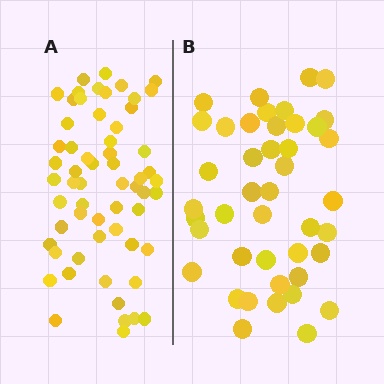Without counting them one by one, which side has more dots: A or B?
Region A (the left region) has more dots.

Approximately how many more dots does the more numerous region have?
Region A has approximately 15 more dots than region B.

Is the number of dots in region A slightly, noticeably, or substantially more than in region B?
Region A has noticeably more, but not dramatically so. The ratio is roughly 1.4 to 1.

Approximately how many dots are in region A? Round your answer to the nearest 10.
About 60 dots.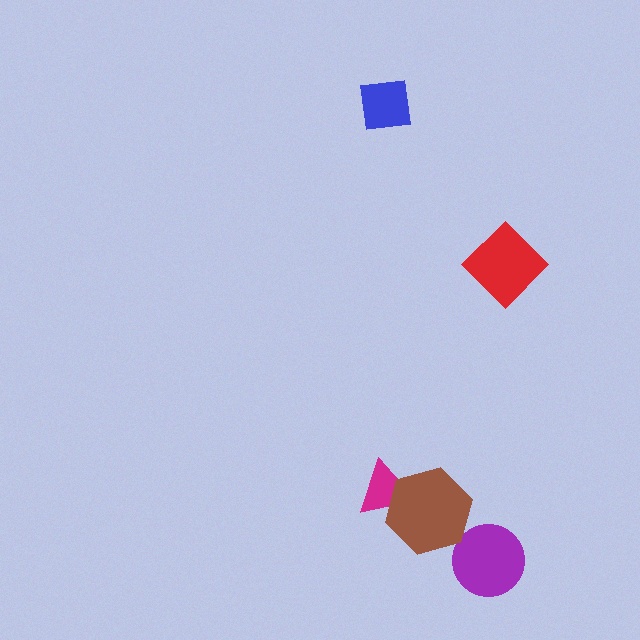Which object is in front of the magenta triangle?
The brown hexagon is in front of the magenta triangle.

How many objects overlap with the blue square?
0 objects overlap with the blue square.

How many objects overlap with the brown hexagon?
1 object overlaps with the brown hexagon.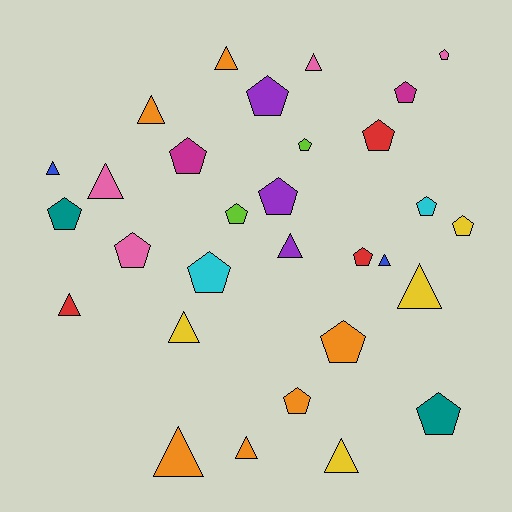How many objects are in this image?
There are 30 objects.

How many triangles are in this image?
There are 13 triangles.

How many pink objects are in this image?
There are 4 pink objects.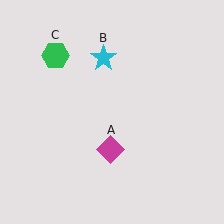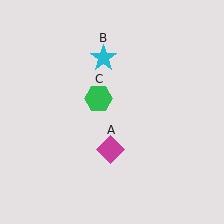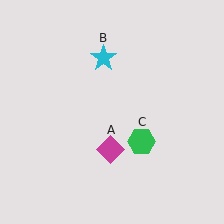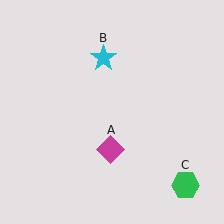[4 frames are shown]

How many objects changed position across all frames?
1 object changed position: green hexagon (object C).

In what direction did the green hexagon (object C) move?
The green hexagon (object C) moved down and to the right.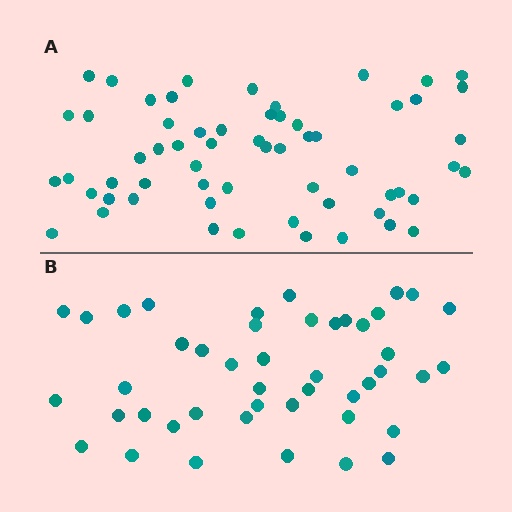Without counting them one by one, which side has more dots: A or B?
Region A (the top region) has more dots.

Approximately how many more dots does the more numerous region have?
Region A has approximately 15 more dots than region B.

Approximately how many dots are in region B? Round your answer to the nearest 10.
About 40 dots. (The exact count is 45, which rounds to 40.)